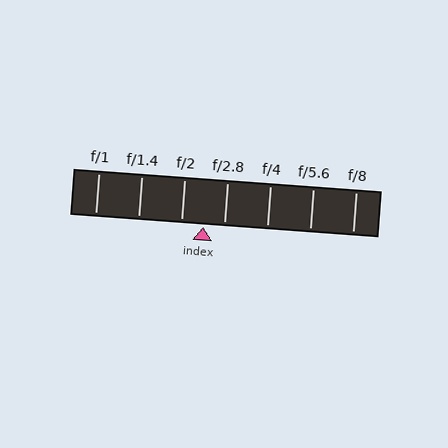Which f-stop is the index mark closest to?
The index mark is closest to f/2.8.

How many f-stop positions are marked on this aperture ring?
There are 7 f-stop positions marked.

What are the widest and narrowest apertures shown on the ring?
The widest aperture shown is f/1 and the narrowest is f/8.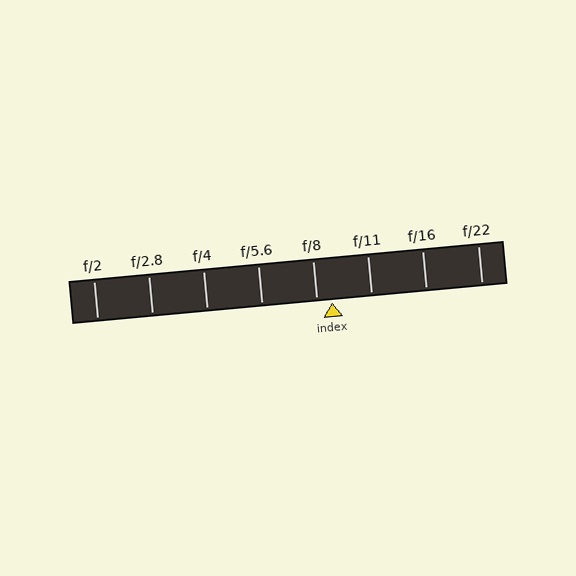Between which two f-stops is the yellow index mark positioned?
The index mark is between f/8 and f/11.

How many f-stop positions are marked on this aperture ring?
There are 8 f-stop positions marked.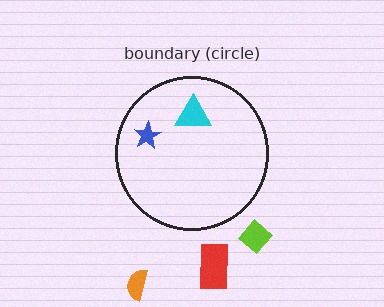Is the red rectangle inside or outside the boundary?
Outside.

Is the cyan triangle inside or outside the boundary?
Inside.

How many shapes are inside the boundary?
2 inside, 3 outside.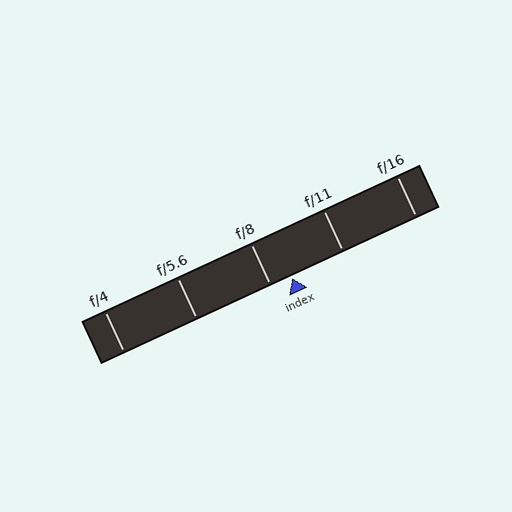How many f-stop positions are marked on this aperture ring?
There are 5 f-stop positions marked.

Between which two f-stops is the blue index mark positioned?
The index mark is between f/8 and f/11.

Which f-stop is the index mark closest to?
The index mark is closest to f/8.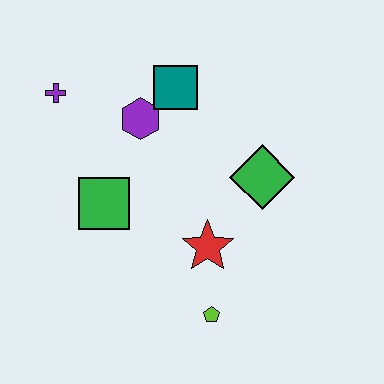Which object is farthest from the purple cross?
The lime pentagon is farthest from the purple cross.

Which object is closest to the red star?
The lime pentagon is closest to the red star.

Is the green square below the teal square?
Yes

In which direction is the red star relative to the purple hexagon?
The red star is below the purple hexagon.